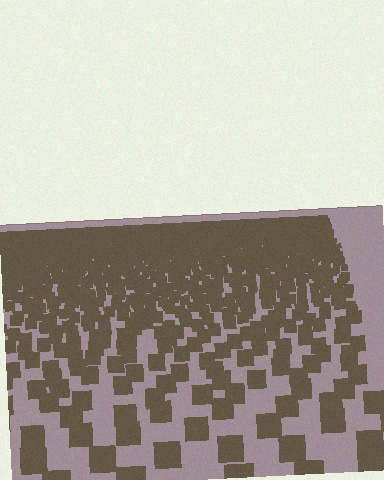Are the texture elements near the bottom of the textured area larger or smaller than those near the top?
Larger. Near the bottom, elements are closer to the viewer and appear at a bigger on-screen size.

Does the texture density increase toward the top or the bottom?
Density increases toward the top.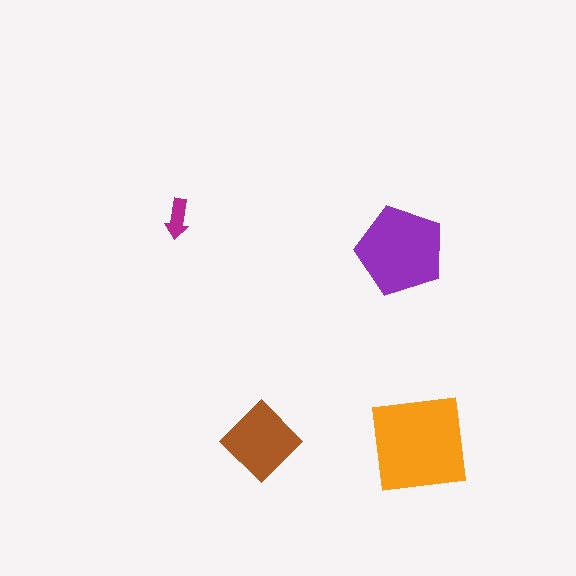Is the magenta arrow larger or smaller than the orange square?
Smaller.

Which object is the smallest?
The magenta arrow.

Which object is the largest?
The orange square.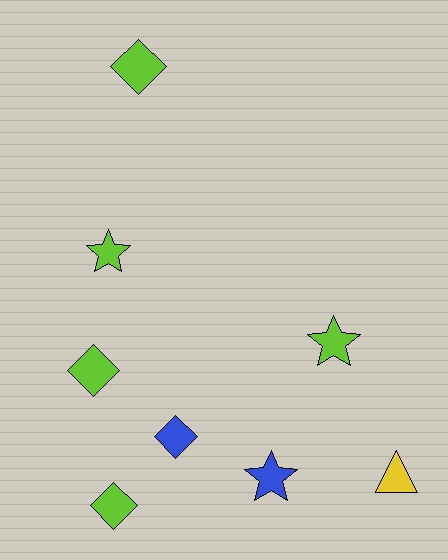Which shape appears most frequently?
Diamond, with 4 objects.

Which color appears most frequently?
Lime, with 5 objects.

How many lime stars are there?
There are 2 lime stars.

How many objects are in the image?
There are 8 objects.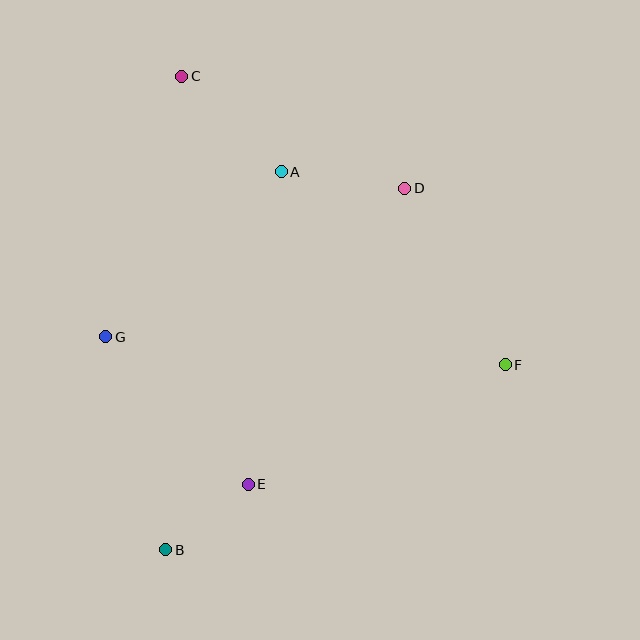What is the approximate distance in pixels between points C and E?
The distance between C and E is approximately 414 pixels.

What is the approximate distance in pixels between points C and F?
The distance between C and F is approximately 434 pixels.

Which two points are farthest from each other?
Points B and C are farthest from each other.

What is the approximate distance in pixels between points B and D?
The distance between B and D is approximately 433 pixels.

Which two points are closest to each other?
Points B and E are closest to each other.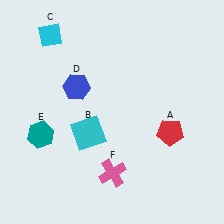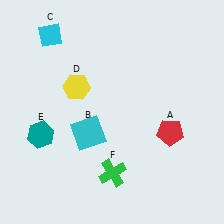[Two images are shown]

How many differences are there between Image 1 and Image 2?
There are 2 differences between the two images.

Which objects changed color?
D changed from blue to yellow. F changed from pink to green.